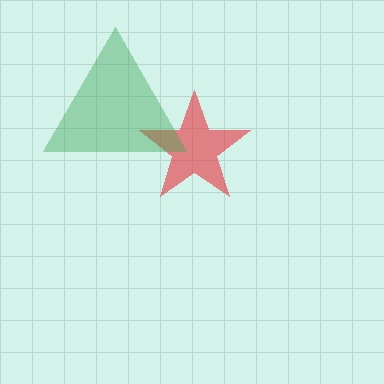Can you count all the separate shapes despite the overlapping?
Yes, there are 2 separate shapes.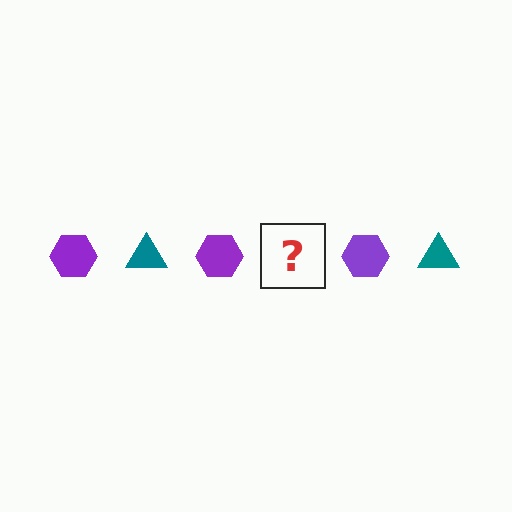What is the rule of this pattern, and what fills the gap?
The rule is that the pattern alternates between purple hexagon and teal triangle. The gap should be filled with a teal triangle.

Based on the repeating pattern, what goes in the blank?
The blank should be a teal triangle.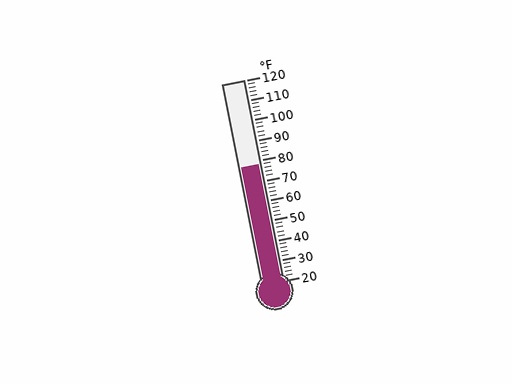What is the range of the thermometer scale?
The thermometer scale ranges from 20°F to 120°F.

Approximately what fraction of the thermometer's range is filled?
The thermometer is filled to approximately 60% of its range.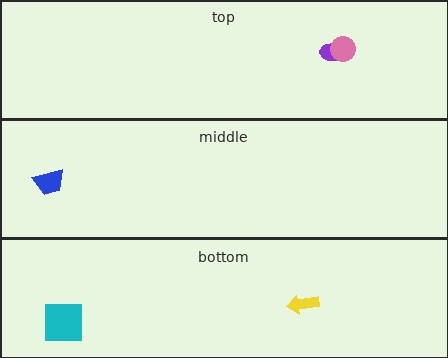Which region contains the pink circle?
The top region.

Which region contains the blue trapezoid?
The middle region.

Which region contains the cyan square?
The bottom region.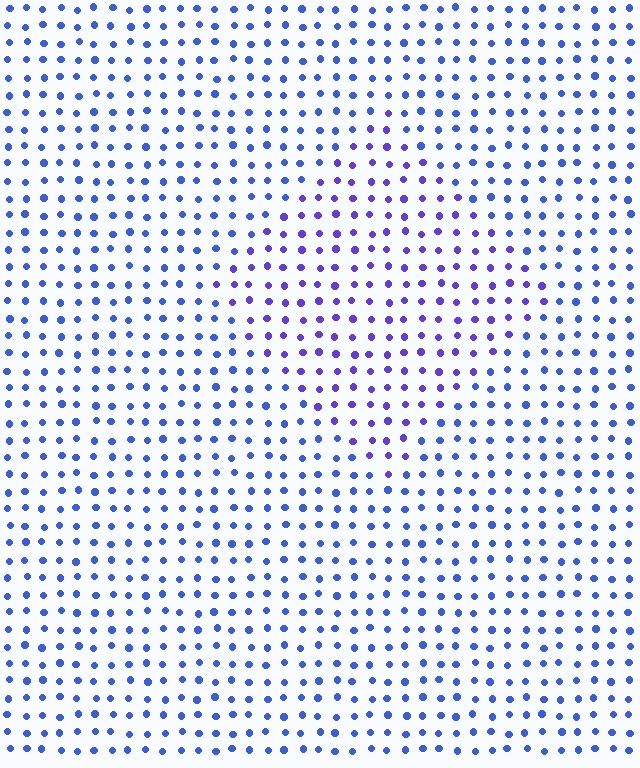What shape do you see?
I see a diamond.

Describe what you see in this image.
The image is filled with small blue elements in a uniform arrangement. A diamond-shaped region is visible where the elements are tinted to a slightly different hue, forming a subtle color boundary.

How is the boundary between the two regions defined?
The boundary is defined purely by a slight shift in hue (about 28 degrees). Spacing, size, and orientation are identical on both sides.